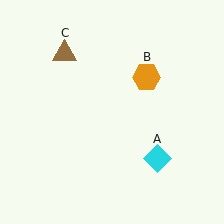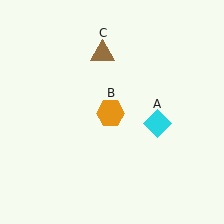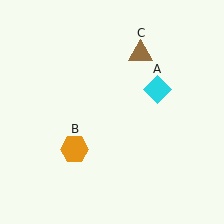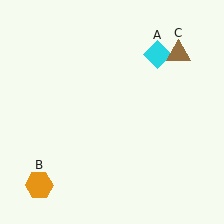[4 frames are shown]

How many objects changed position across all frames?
3 objects changed position: cyan diamond (object A), orange hexagon (object B), brown triangle (object C).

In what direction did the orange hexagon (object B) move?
The orange hexagon (object B) moved down and to the left.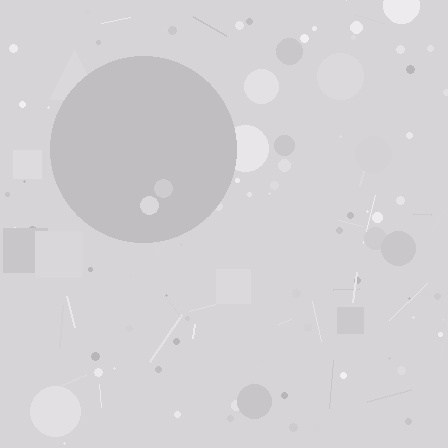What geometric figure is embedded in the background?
A circle is embedded in the background.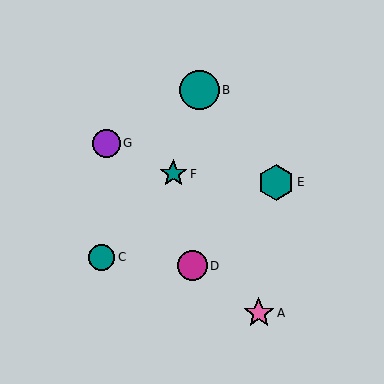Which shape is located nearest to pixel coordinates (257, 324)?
The pink star (labeled A) at (259, 313) is nearest to that location.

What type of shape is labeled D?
Shape D is a magenta circle.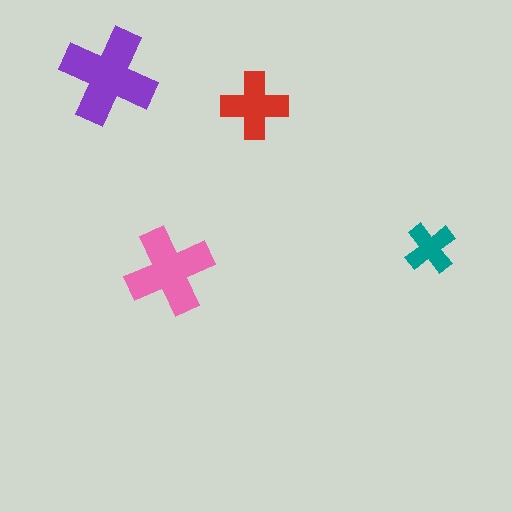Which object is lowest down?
The pink cross is bottommost.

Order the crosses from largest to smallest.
the purple one, the pink one, the red one, the teal one.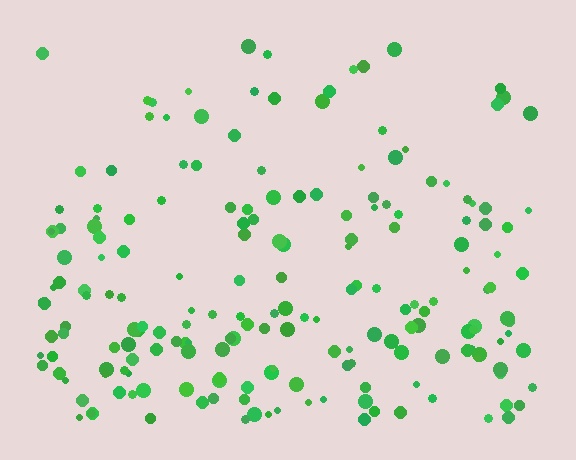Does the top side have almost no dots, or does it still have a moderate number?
Still a moderate number, just noticeably fewer than the bottom.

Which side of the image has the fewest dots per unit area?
The top.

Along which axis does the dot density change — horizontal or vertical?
Vertical.